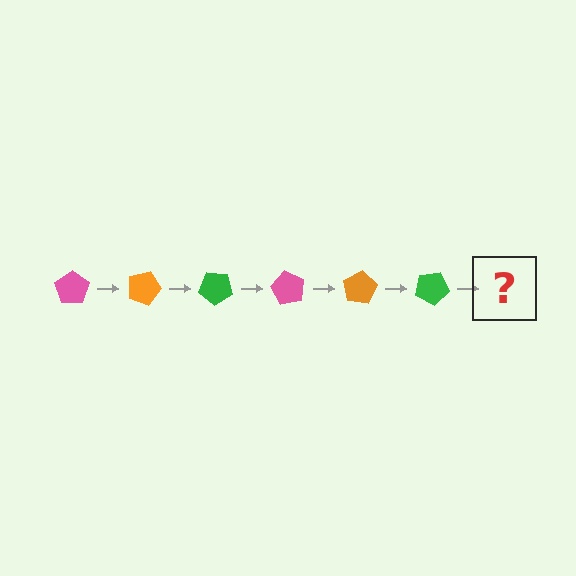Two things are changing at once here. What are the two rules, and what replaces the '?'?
The two rules are that it rotates 20 degrees each step and the color cycles through pink, orange, and green. The '?' should be a pink pentagon, rotated 120 degrees from the start.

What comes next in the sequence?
The next element should be a pink pentagon, rotated 120 degrees from the start.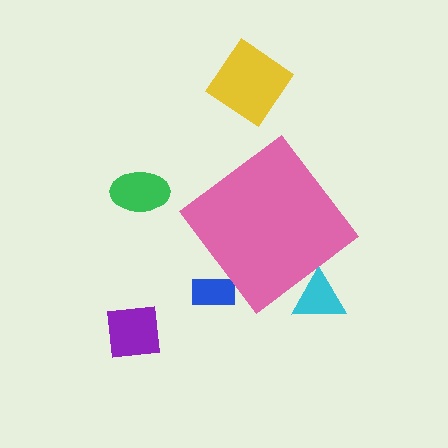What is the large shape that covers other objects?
A pink diamond.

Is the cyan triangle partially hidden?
Yes, the cyan triangle is partially hidden behind the pink diamond.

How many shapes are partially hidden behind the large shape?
2 shapes are partially hidden.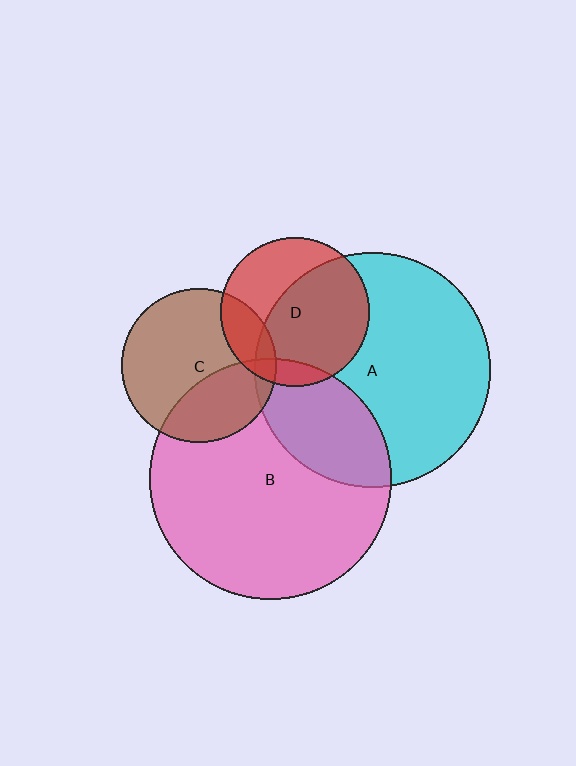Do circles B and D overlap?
Yes.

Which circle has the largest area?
Circle B (pink).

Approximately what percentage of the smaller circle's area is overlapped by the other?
Approximately 10%.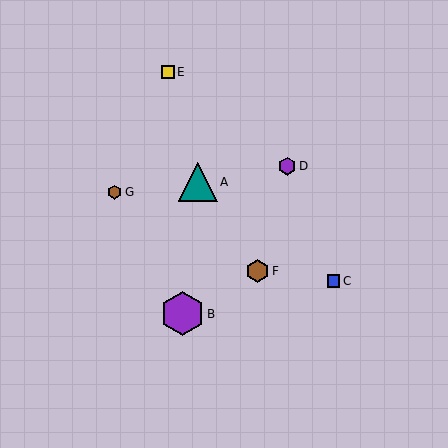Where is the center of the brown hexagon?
The center of the brown hexagon is at (257, 271).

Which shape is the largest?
The purple hexagon (labeled B) is the largest.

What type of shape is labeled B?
Shape B is a purple hexagon.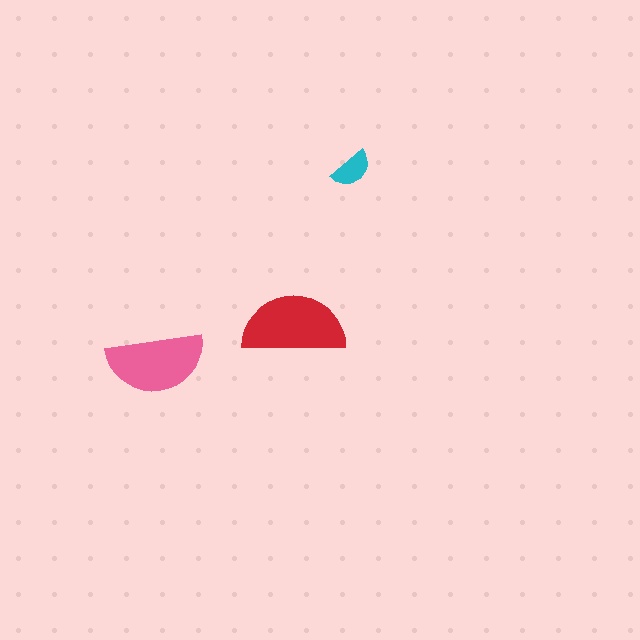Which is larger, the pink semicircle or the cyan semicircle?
The pink one.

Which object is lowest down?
The pink semicircle is bottommost.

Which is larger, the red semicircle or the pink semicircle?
The red one.